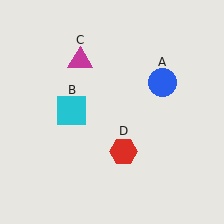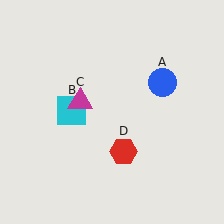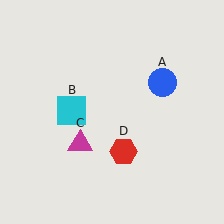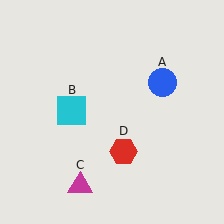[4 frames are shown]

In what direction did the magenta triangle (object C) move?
The magenta triangle (object C) moved down.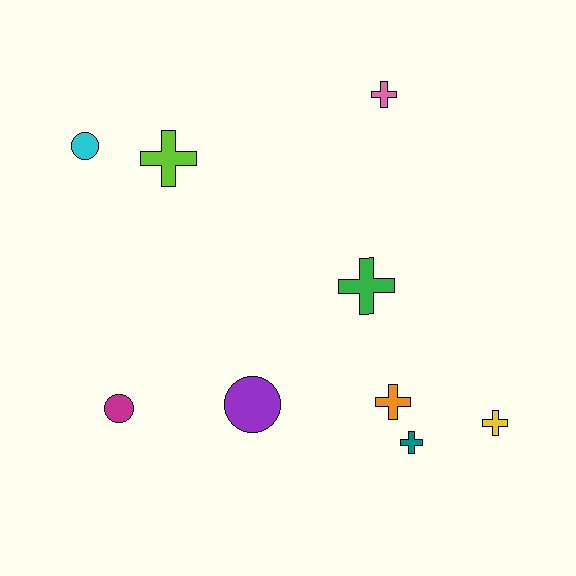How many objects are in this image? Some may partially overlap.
There are 9 objects.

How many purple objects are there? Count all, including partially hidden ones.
There is 1 purple object.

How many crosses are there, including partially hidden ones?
There are 6 crosses.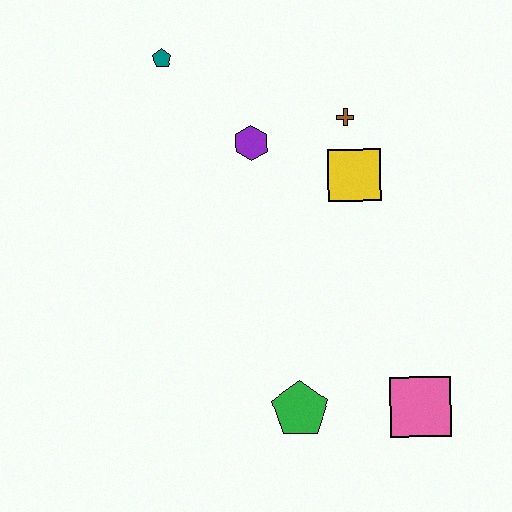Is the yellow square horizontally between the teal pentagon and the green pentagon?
No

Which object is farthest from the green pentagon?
The teal pentagon is farthest from the green pentagon.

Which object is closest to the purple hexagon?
The brown cross is closest to the purple hexagon.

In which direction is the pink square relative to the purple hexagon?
The pink square is below the purple hexagon.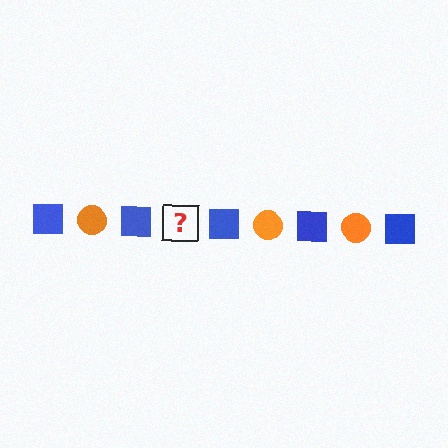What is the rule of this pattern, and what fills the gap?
The rule is that the pattern alternates between blue square and orange circle. The gap should be filled with an orange circle.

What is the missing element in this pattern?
The missing element is an orange circle.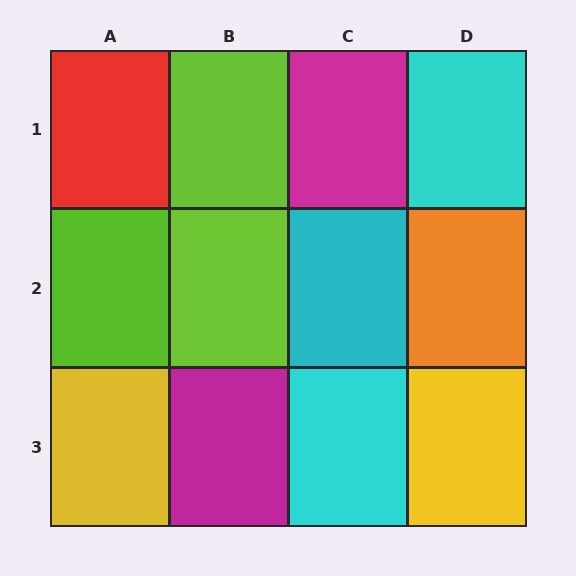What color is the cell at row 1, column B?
Lime.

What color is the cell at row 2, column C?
Cyan.